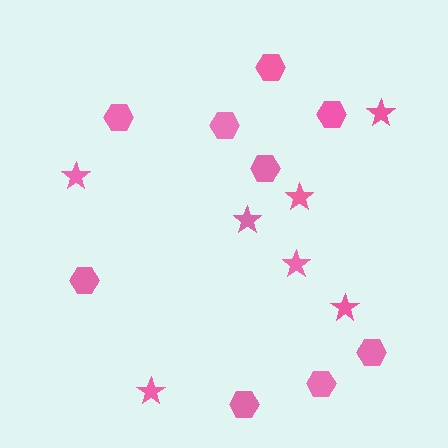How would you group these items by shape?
There are 2 groups: one group of hexagons (9) and one group of stars (7).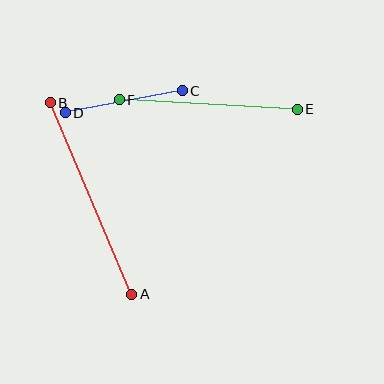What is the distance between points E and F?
The distance is approximately 178 pixels.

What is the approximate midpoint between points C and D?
The midpoint is at approximately (124, 102) pixels.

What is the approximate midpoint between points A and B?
The midpoint is at approximately (91, 198) pixels.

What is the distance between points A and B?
The distance is approximately 208 pixels.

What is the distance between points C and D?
The distance is approximately 119 pixels.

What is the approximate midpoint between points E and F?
The midpoint is at approximately (208, 104) pixels.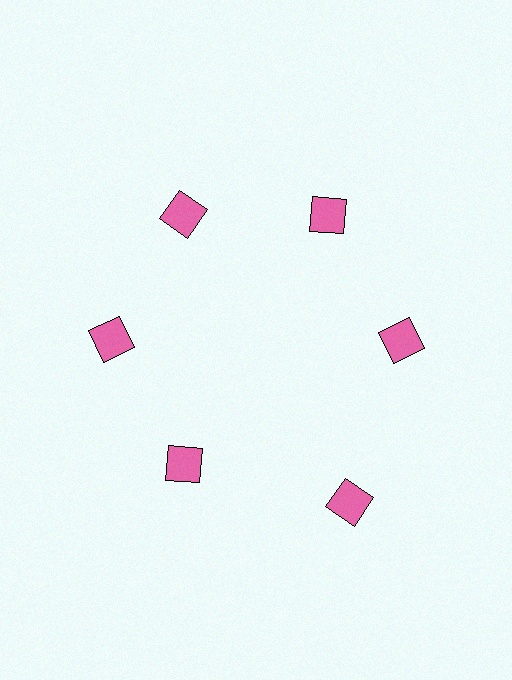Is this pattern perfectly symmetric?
No. The 6 pink squares are arranged in a ring, but one element near the 5 o'clock position is pushed outward from the center, breaking the 6-fold rotational symmetry.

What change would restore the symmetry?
The symmetry would be restored by moving it inward, back onto the ring so that all 6 squares sit at equal angles and equal distance from the center.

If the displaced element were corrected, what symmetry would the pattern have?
It would have 6-fold rotational symmetry — the pattern would map onto itself every 60 degrees.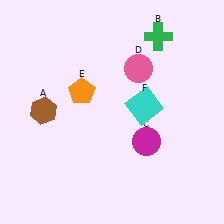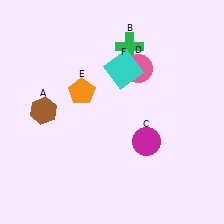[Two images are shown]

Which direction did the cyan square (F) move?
The cyan square (F) moved up.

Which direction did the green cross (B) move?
The green cross (B) moved left.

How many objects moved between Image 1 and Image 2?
2 objects moved between the two images.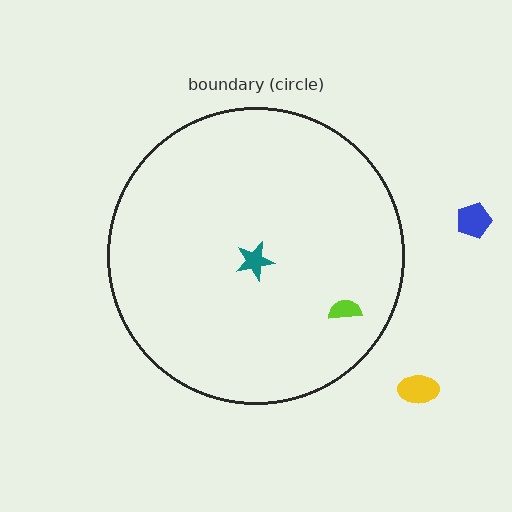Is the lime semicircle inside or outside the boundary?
Inside.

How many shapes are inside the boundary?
2 inside, 2 outside.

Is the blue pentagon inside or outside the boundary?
Outside.